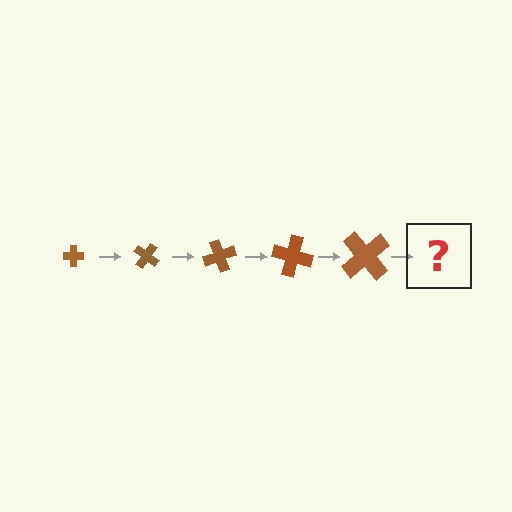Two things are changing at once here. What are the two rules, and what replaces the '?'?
The two rules are that the cross grows larger each step and it rotates 35 degrees each step. The '?' should be a cross, larger than the previous one and rotated 175 degrees from the start.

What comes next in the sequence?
The next element should be a cross, larger than the previous one and rotated 175 degrees from the start.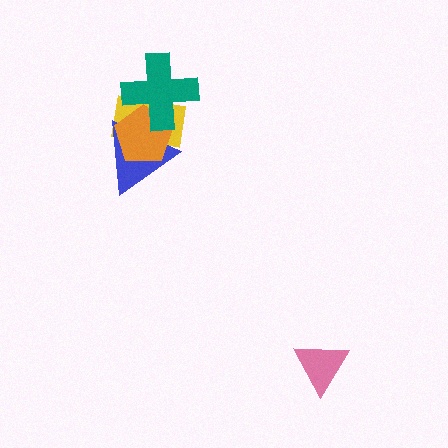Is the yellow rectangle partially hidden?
Yes, it is partially covered by another shape.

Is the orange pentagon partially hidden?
Yes, it is partially covered by another shape.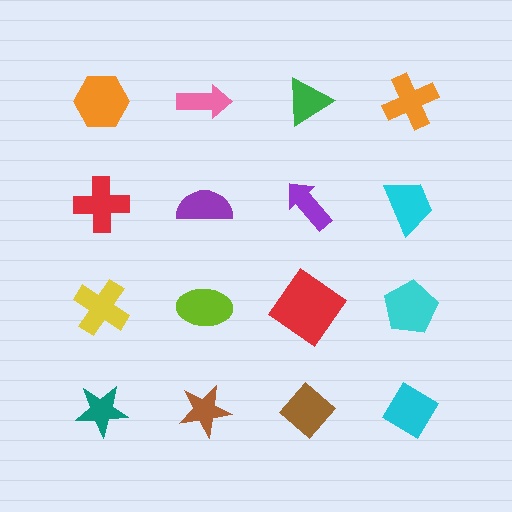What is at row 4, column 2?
A brown star.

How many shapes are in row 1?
4 shapes.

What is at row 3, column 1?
A yellow cross.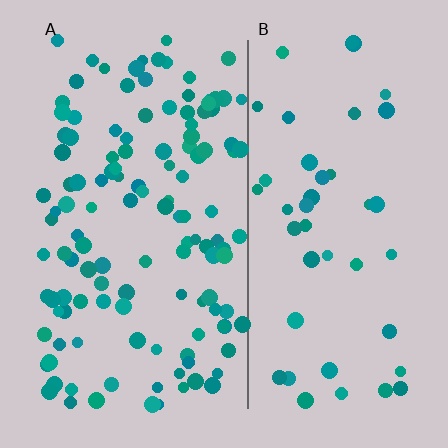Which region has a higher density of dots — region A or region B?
A (the left).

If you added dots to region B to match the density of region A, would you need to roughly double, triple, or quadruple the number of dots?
Approximately triple.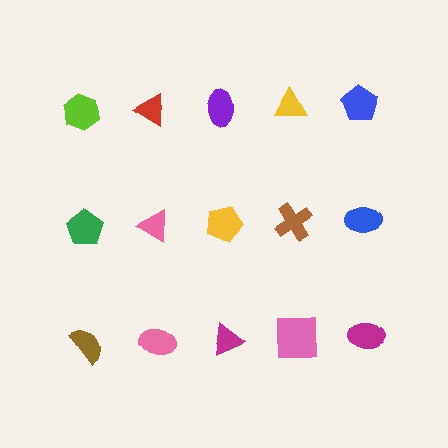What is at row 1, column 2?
A red triangle.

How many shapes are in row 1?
5 shapes.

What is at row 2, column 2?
A pink triangle.